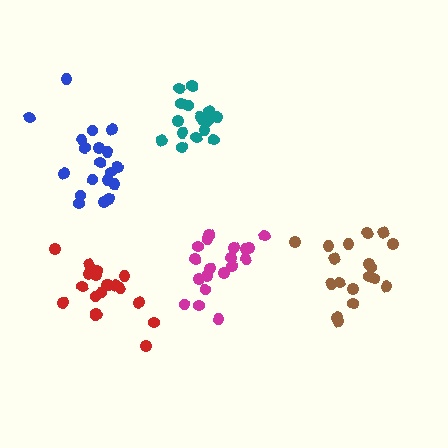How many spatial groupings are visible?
There are 5 spatial groupings.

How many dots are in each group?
Group 1: 19 dots, Group 2: 19 dots, Group 3: 18 dots, Group 4: 17 dots, Group 5: 19 dots (92 total).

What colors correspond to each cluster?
The clusters are colored: magenta, blue, brown, teal, red.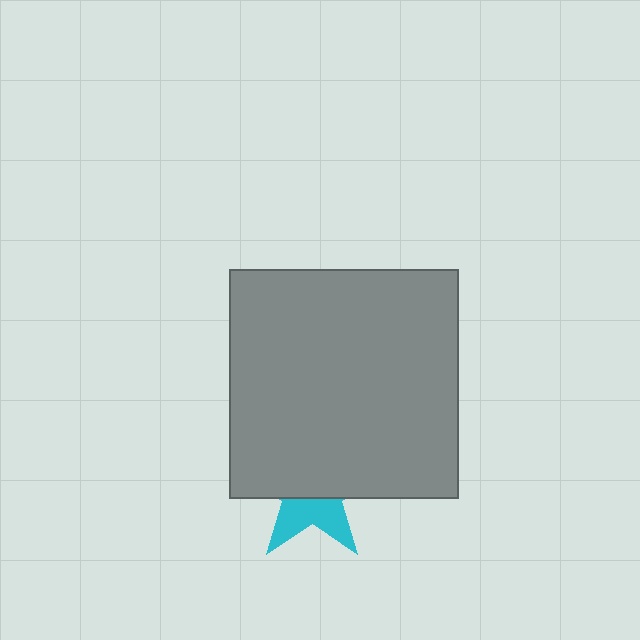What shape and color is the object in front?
The object in front is a gray square.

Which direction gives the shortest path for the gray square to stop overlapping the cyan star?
Moving up gives the shortest separation.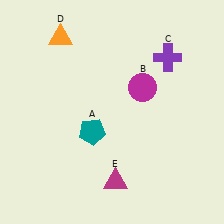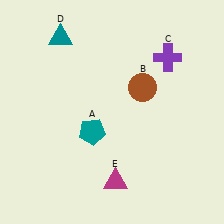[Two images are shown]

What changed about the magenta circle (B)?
In Image 1, B is magenta. In Image 2, it changed to brown.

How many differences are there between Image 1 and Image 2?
There are 2 differences between the two images.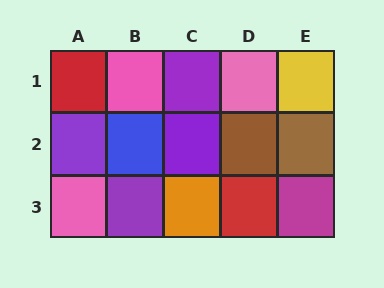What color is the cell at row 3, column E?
Magenta.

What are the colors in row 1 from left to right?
Red, pink, purple, pink, yellow.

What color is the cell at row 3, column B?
Purple.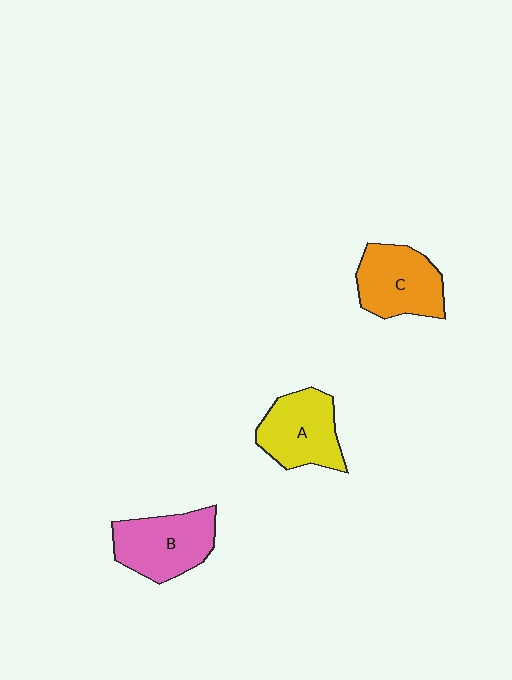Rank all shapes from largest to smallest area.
From largest to smallest: B (pink), C (orange), A (yellow).